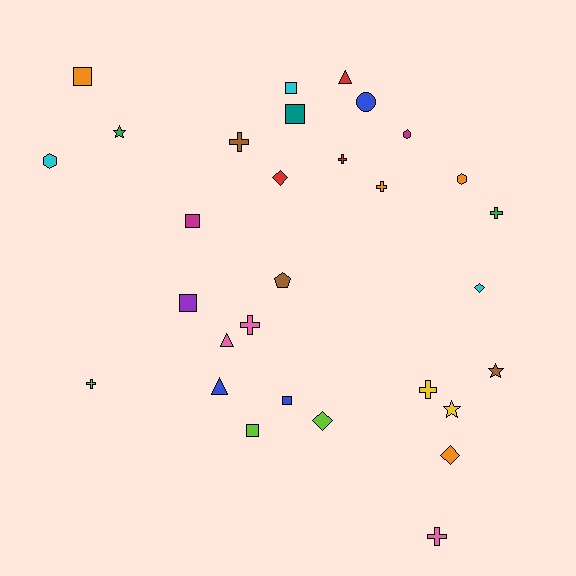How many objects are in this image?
There are 30 objects.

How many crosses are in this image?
There are 8 crosses.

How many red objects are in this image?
There are 3 red objects.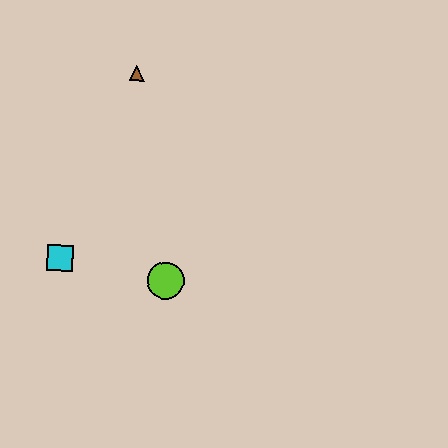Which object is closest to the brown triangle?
The cyan square is closest to the brown triangle.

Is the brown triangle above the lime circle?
Yes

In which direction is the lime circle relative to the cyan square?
The lime circle is to the right of the cyan square.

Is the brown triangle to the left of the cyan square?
No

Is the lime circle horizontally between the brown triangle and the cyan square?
No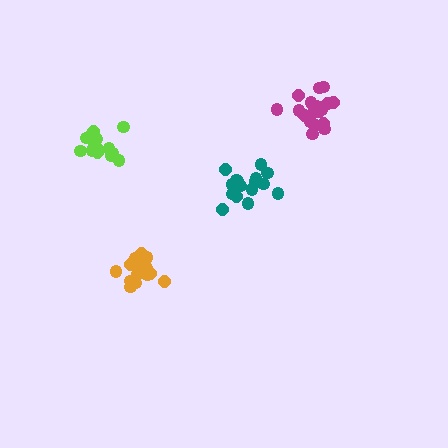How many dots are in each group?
Group 1: 15 dots, Group 2: 17 dots, Group 3: 20 dots, Group 4: 15 dots (67 total).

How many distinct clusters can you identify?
There are 4 distinct clusters.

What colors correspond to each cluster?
The clusters are colored: orange, teal, magenta, lime.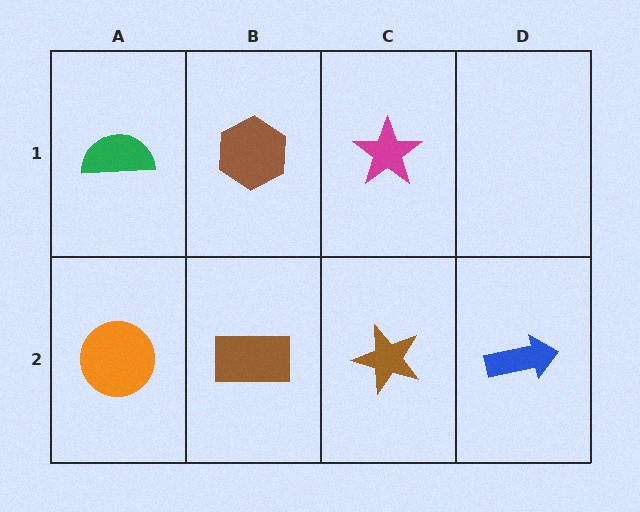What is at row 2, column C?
A brown star.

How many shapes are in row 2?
4 shapes.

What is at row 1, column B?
A brown hexagon.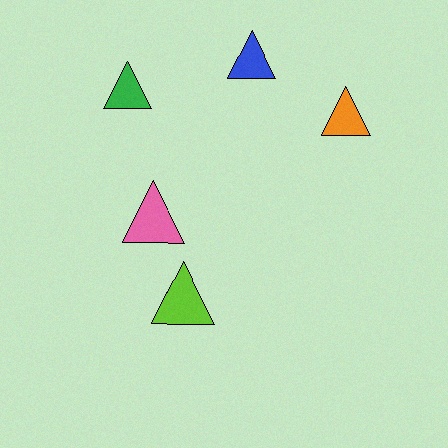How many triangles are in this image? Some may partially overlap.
There are 5 triangles.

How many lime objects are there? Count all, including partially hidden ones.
There is 1 lime object.